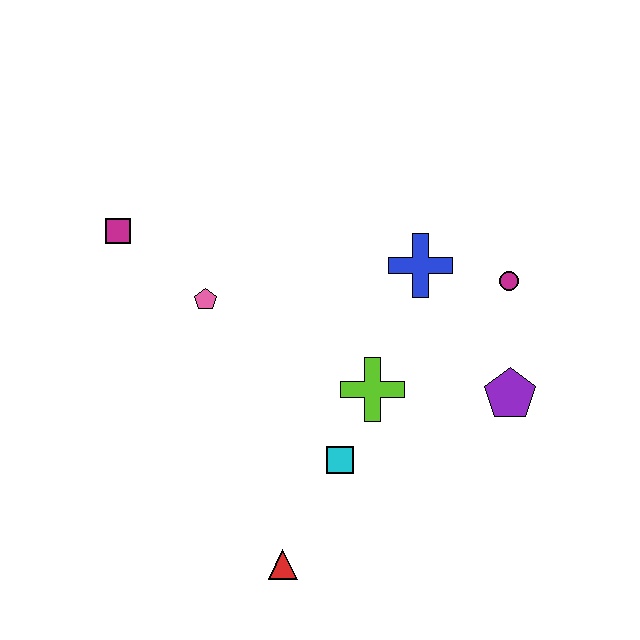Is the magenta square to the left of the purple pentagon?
Yes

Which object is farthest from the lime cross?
The magenta square is farthest from the lime cross.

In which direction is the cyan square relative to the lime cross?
The cyan square is below the lime cross.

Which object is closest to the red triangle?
The cyan square is closest to the red triangle.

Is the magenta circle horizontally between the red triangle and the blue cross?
No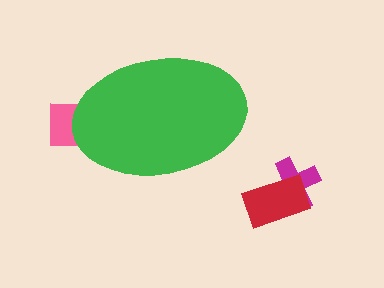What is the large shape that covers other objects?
A green ellipse.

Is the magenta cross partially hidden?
No, the magenta cross is fully visible.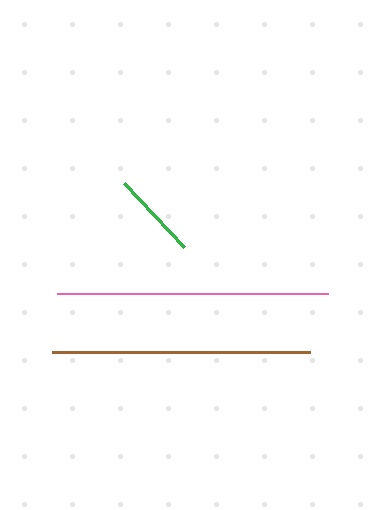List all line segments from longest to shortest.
From longest to shortest: pink, brown, green.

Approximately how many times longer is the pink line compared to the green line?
The pink line is approximately 3.1 times the length of the green line.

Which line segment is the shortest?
The green line is the shortest at approximately 88 pixels.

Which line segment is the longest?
The pink line is the longest at approximately 271 pixels.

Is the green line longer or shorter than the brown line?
The brown line is longer than the green line.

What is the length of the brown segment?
The brown segment is approximately 259 pixels long.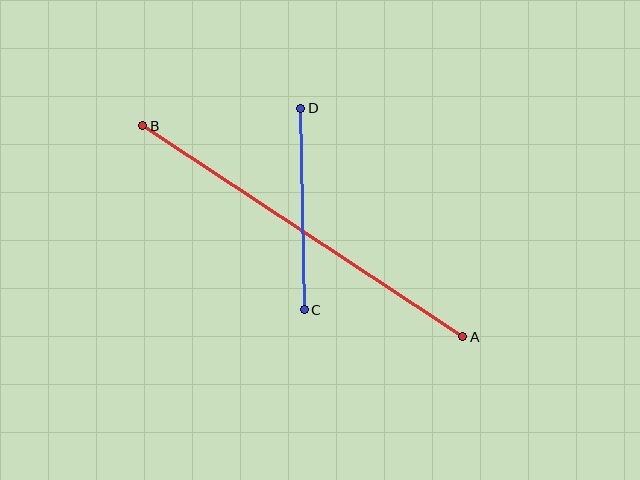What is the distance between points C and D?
The distance is approximately 201 pixels.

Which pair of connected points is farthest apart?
Points A and B are farthest apart.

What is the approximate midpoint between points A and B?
The midpoint is at approximately (303, 231) pixels.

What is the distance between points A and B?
The distance is approximately 383 pixels.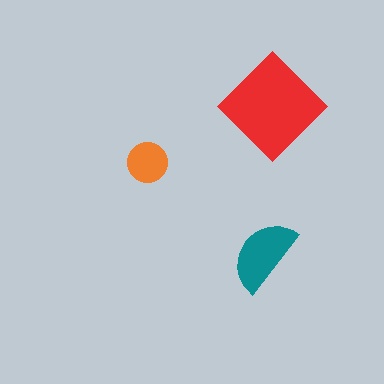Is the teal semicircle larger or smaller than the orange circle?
Larger.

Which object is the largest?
The red diamond.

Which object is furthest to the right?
The red diamond is rightmost.